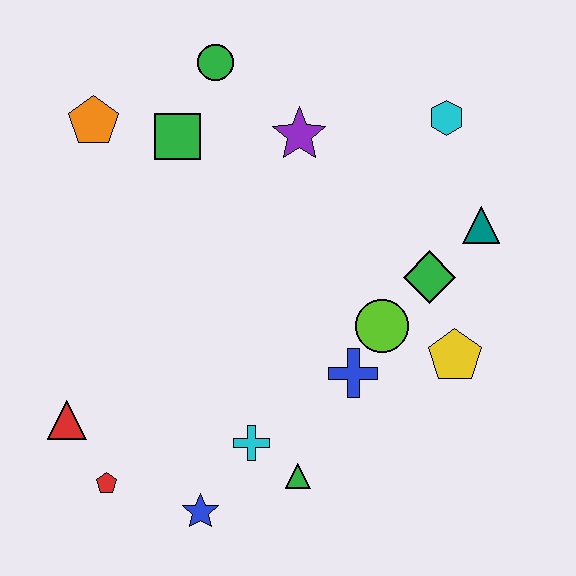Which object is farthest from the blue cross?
The orange pentagon is farthest from the blue cross.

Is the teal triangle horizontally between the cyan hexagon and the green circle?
No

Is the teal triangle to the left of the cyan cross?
No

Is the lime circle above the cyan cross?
Yes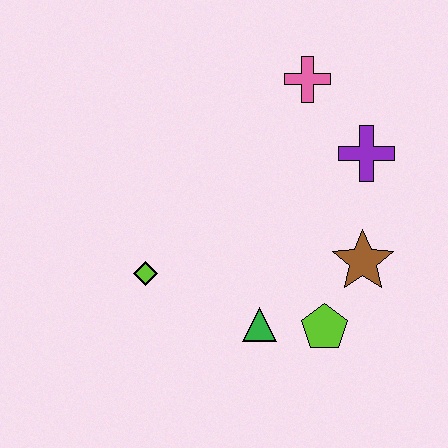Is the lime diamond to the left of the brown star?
Yes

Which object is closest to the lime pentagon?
The green triangle is closest to the lime pentagon.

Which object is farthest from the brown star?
The lime diamond is farthest from the brown star.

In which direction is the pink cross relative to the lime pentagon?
The pink cross is above the lime pentagon.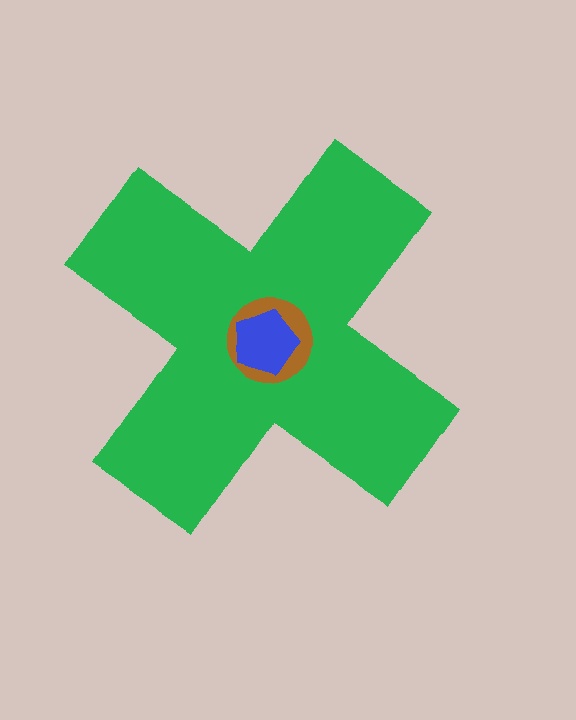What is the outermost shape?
The green cross.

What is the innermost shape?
The blue pentagon.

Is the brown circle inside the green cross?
Yes.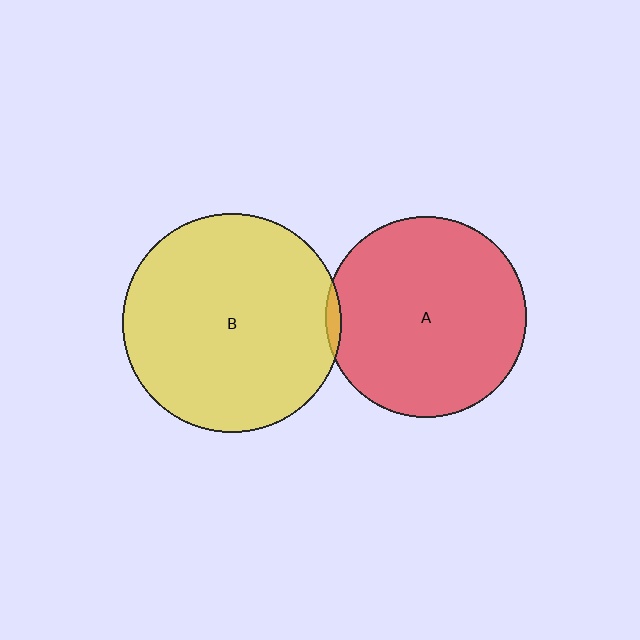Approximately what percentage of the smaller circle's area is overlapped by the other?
Approximately 5%.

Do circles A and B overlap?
Yes.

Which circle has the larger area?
Circle B (yellow).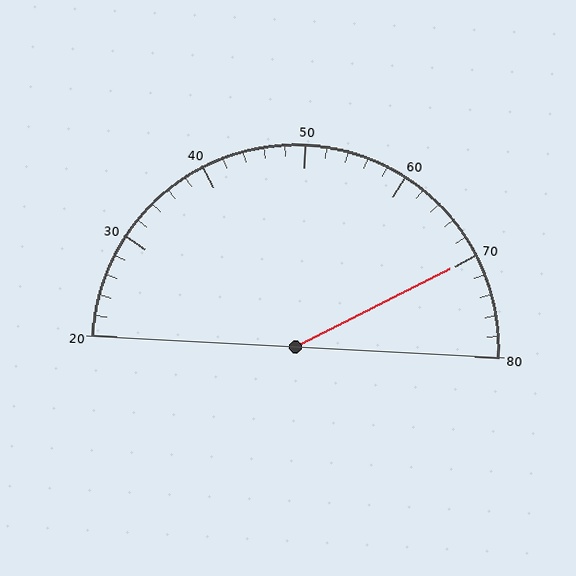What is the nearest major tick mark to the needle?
The nearest major tick mark is 70.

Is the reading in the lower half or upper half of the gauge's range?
The reading is in the upper half of the range (20 to 80).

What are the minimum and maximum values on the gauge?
The gauge ranges from 20 to 80.